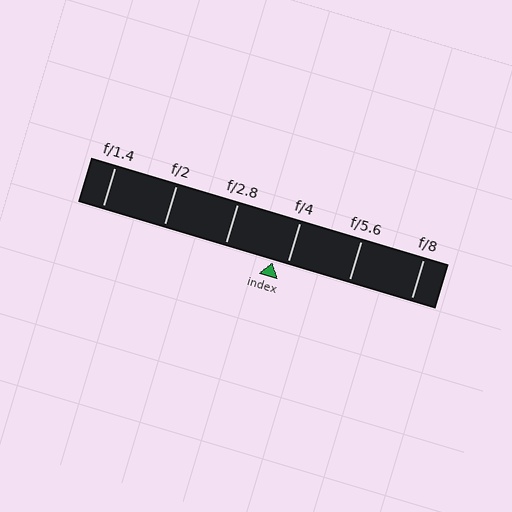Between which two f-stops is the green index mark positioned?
The index mark is between f/2.8 and f/4.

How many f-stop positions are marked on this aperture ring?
There are 6 f-stop positions marked.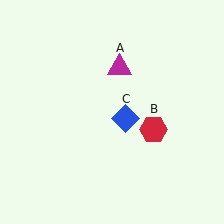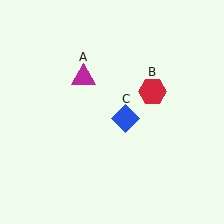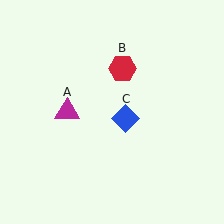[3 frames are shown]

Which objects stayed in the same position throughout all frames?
Blue diamond (object C) remained stationary.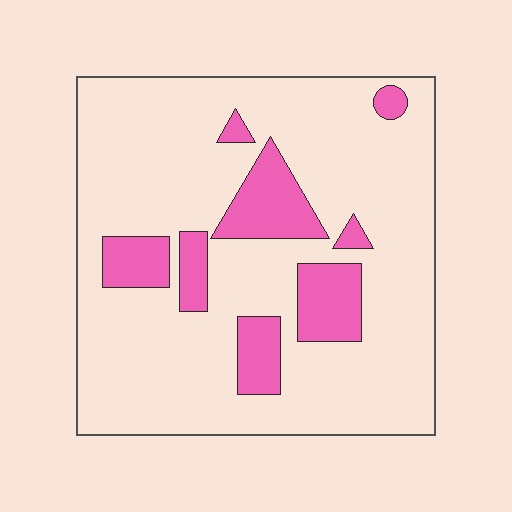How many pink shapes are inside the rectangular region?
8.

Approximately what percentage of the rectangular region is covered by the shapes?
Approximately 20%.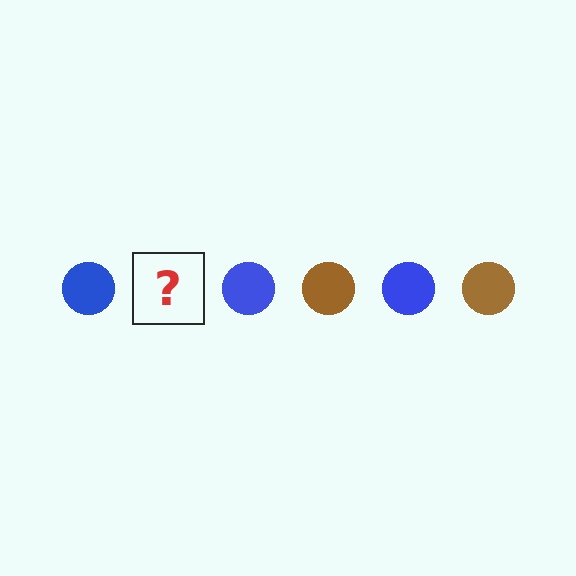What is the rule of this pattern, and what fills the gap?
The rule is that the pattern cycles through blue, brown circles. The gap should be filled with a brown circle.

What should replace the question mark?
The question mark should be replaced with a brown circle.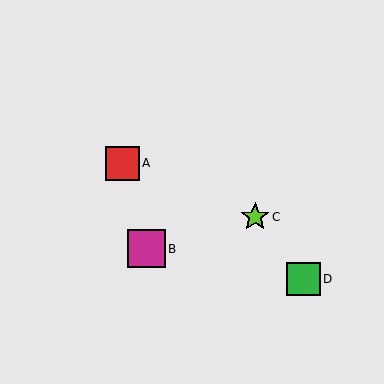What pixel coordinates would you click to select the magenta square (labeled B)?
Click at (146, 249) to select the magenta square B.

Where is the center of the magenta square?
The center of the magenta square is at (146, 249).